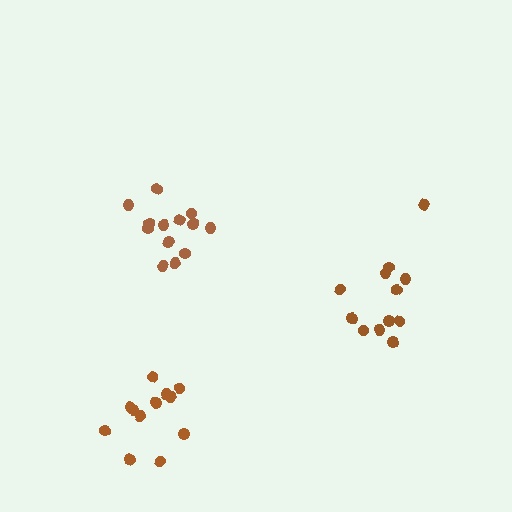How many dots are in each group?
Group 1: 13 dots, Group 2: 12 dots, Group 3: 12 dots (37 total).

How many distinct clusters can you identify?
There are 3 distinct clusters.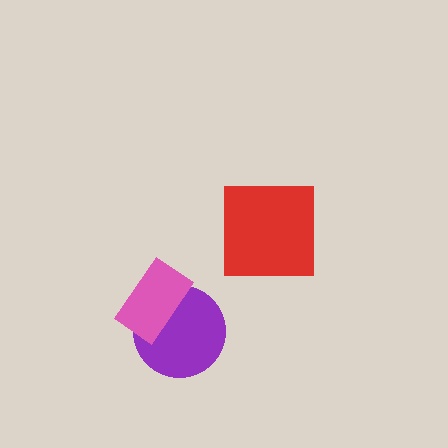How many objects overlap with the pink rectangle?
1 object overlaps with the pink rectangle.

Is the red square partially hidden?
No, no other shape covers it.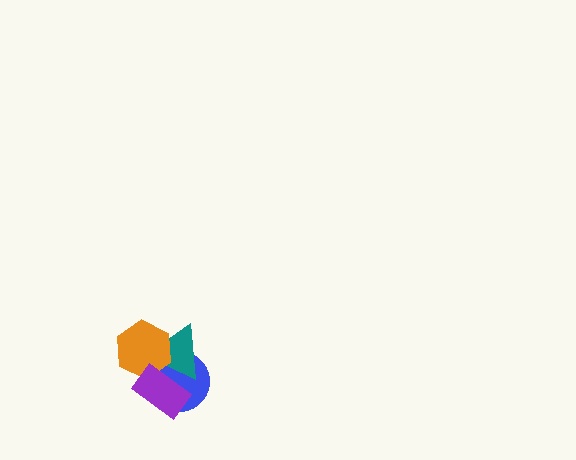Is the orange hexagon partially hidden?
Yes, it is partially covered by another shape.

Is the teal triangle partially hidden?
Yes, it is partially covered by another shape.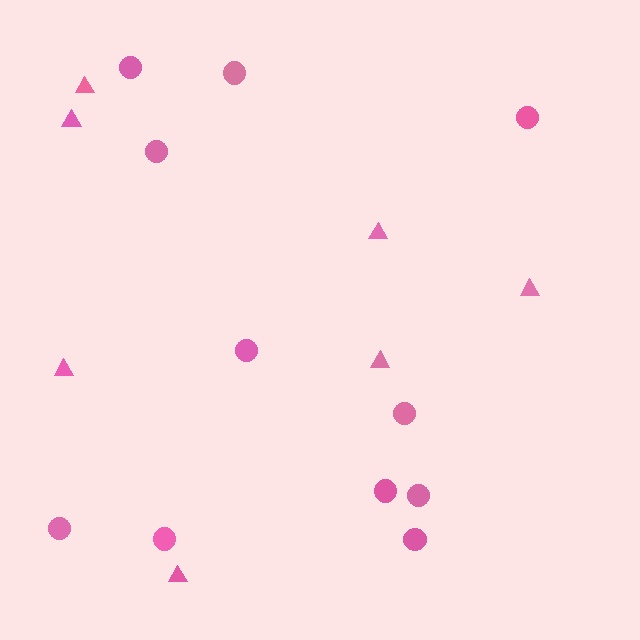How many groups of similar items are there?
There are 2 groups: one group of triangles (7) and one group of circles (11).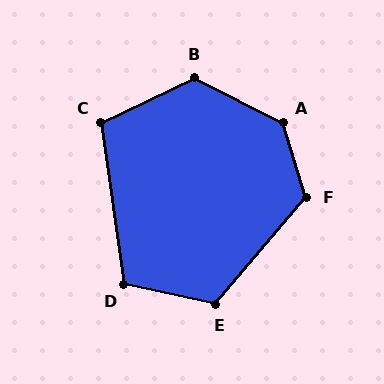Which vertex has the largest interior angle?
A, at approximately 134 degrees.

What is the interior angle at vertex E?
Approximately 118 degrees (obtuse).